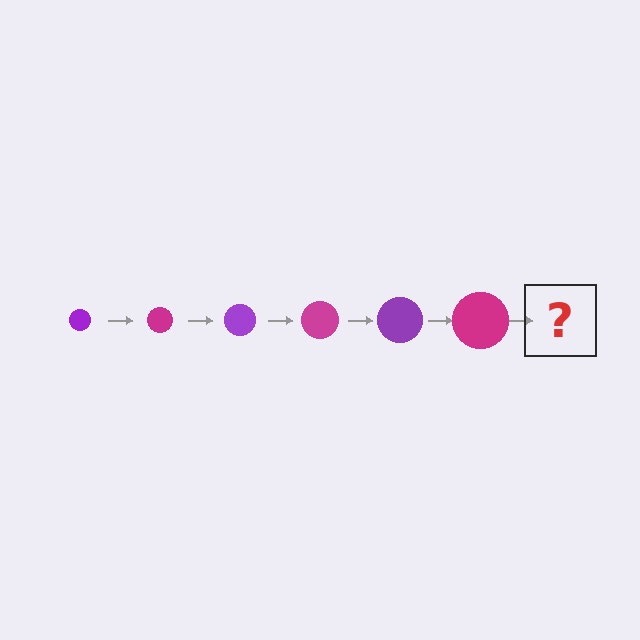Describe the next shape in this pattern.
It should be a purple circle, larger than the previous one.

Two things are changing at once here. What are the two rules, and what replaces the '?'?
The two rules are that the circle grows larger each step and the color cycles through purple and magenta. The '?' should be a purple circle, larger than the previous one.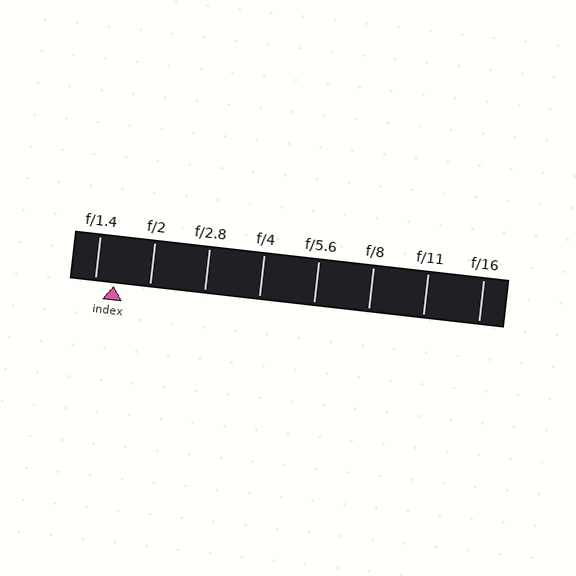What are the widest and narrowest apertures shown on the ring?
The widest aperture shown is f/1.4 and the narrowest is f/16.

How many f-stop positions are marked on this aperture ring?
There are 8 f-stop positions marked.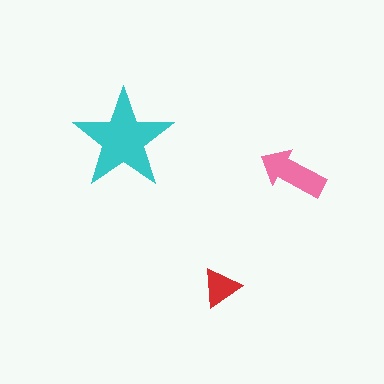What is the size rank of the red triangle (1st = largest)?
3rd.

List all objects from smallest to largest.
The red triangle, the pink arrow, the cyan star.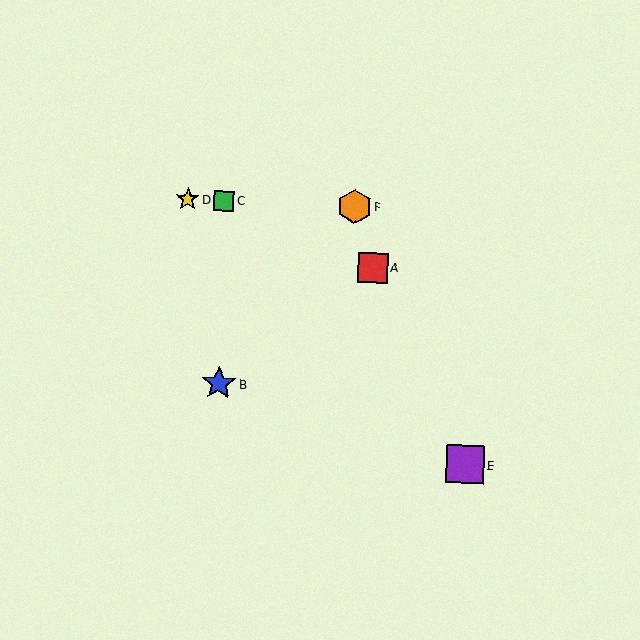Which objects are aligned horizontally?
Objects C, D, F are aligned horizontally.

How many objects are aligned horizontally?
3 objects (C, D, F) are aligned horizontally.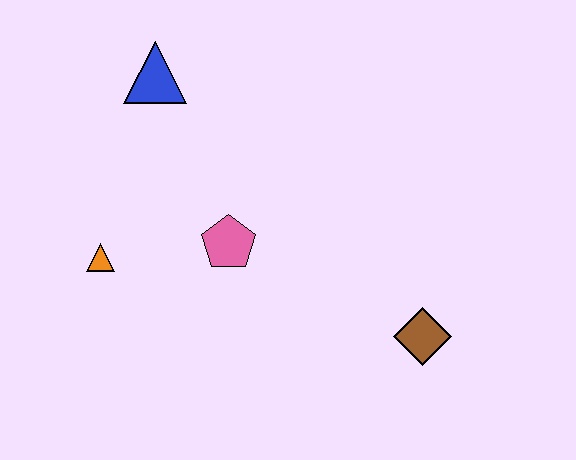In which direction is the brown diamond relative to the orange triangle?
The brown diamond is to the right of the orange triangle.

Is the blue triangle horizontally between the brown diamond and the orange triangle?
Yes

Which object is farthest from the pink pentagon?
The brown diamond is farthest from the pink pentagon.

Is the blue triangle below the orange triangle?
No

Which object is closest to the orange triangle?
The pink pentagon is closest to the orange triangle.